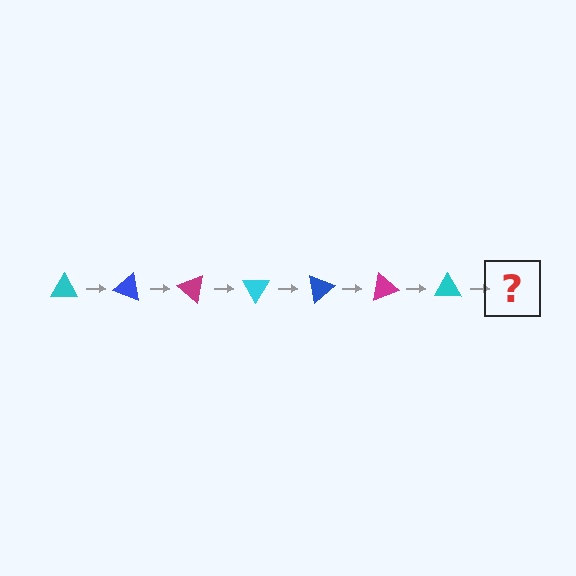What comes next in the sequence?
The next element should be a blue triangle, rotated 140 degrees from the start.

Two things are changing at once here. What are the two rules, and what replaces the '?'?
The two rules are that it rotates 20 degrees each step and the color cycles through cyan, blue, and magenta. The '?' should be a blue triangle, rotated 140 degrees from the start.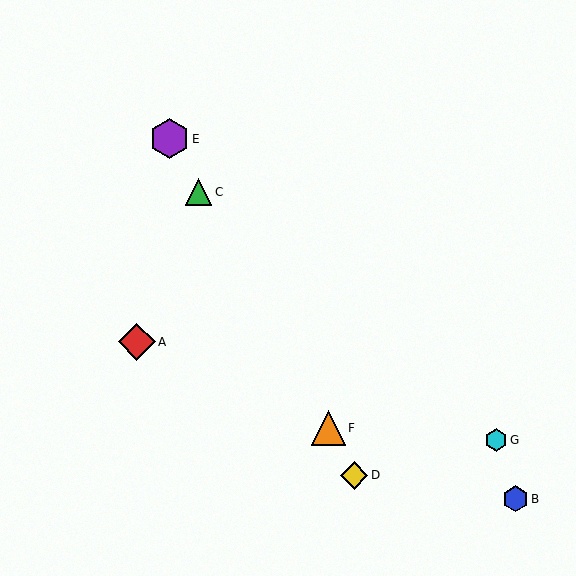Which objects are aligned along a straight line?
Objects C, D, E, F are aligned along a straight line.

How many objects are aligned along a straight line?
4 objects (C, D, E, F) are aligned along a straight line.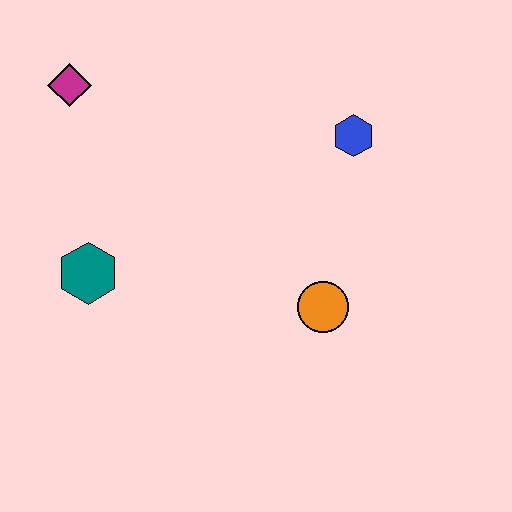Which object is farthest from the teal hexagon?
The blue hexagon is farthest from the teal hexagon.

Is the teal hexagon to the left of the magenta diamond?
No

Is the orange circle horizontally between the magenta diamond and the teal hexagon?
No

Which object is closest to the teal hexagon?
The magenta diamond is closest to the teal hexagon.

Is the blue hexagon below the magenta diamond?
Yes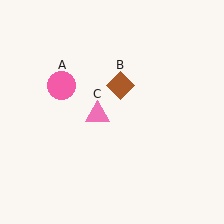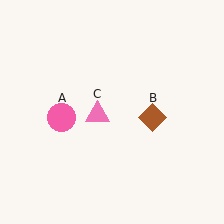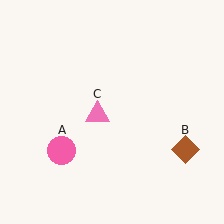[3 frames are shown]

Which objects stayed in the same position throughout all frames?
Pink triangle (object C) remained stationary.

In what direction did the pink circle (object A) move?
The pink circle (object A) moved down.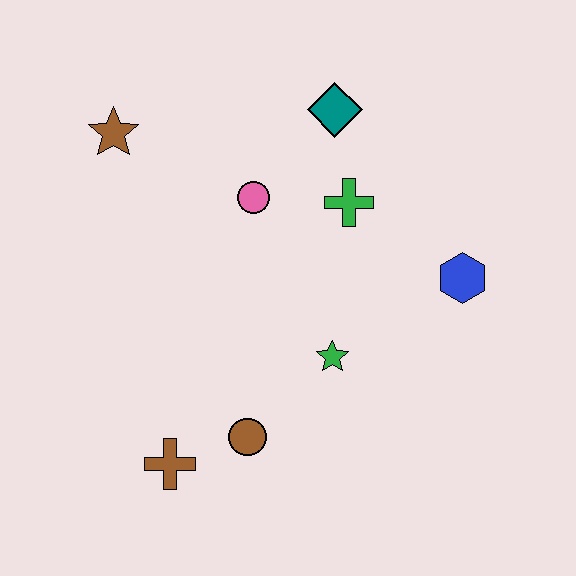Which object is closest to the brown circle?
The brown cross is closest to the brown circle.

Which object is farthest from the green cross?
The brown cross is farthest from the green cross.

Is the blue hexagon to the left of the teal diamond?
No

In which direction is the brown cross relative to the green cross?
The brown cross is below the green cross.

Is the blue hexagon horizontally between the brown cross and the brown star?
No